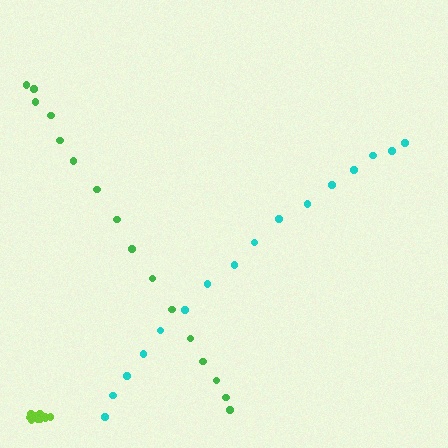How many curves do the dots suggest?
There are 3 distinct paths.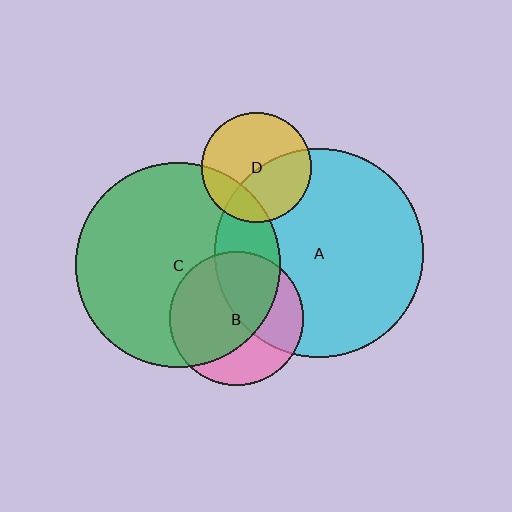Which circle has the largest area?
Circle A (cyan).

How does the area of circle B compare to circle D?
Approximately 1.5 times.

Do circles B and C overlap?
Yes.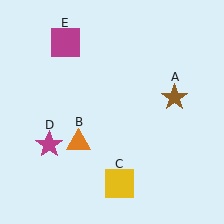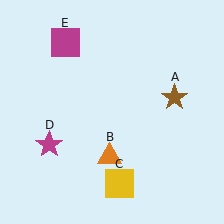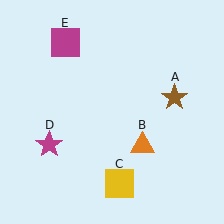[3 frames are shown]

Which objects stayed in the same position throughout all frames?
Brown star (object A) and yellow square (object C) and magenta star (object D) and magenta square (object E) remained stationary.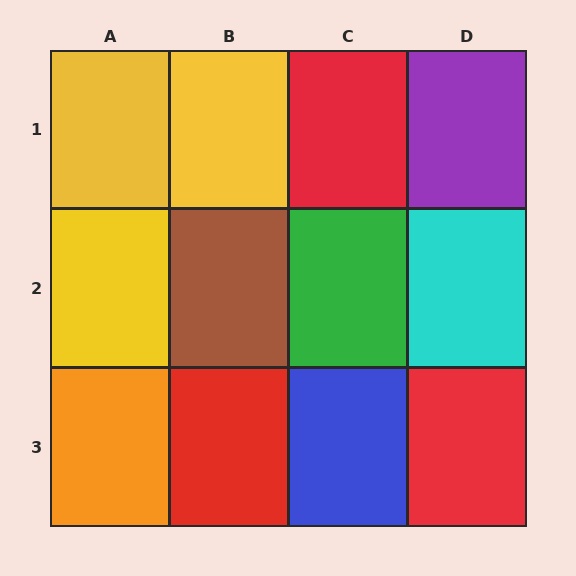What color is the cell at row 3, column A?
Orange.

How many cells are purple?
1 cell is purple.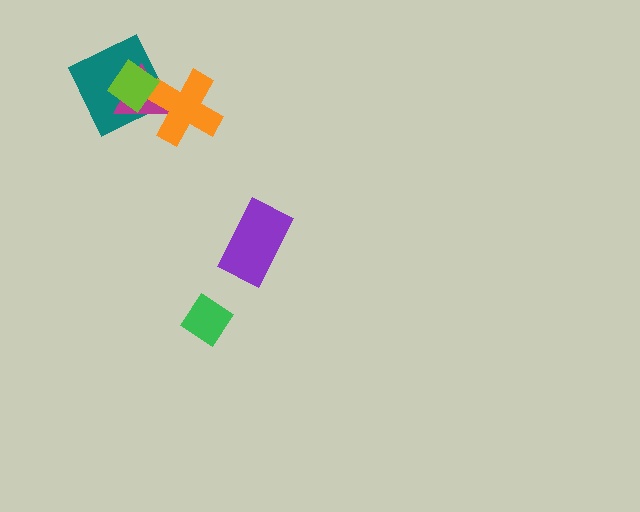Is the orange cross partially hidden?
Yes, it is partially covered by another shape.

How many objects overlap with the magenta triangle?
3 objects overlap with the magenta triangle.